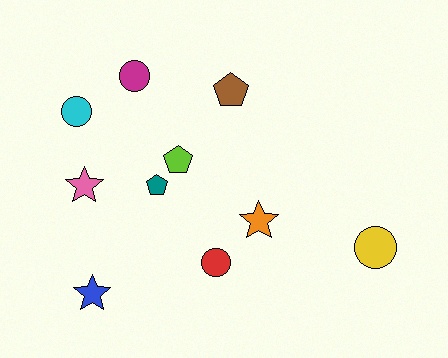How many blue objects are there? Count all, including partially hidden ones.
There is 1 blue object.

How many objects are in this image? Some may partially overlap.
There are 10 objects.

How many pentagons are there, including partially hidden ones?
There are 3 pentagons.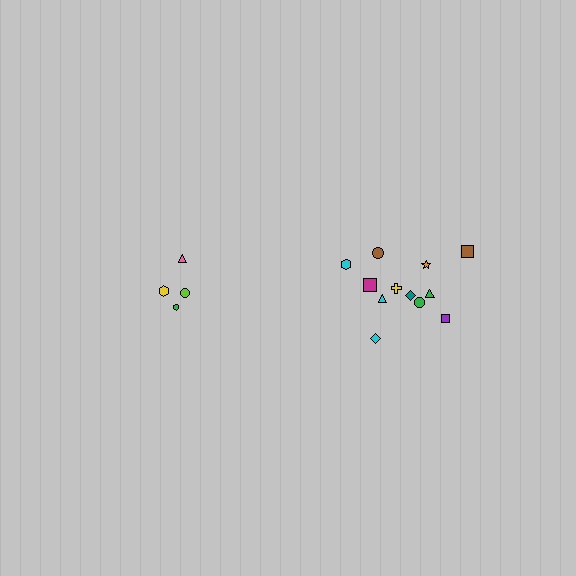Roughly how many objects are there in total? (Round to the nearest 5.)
Roughly 15 objects in total.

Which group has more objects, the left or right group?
The right group.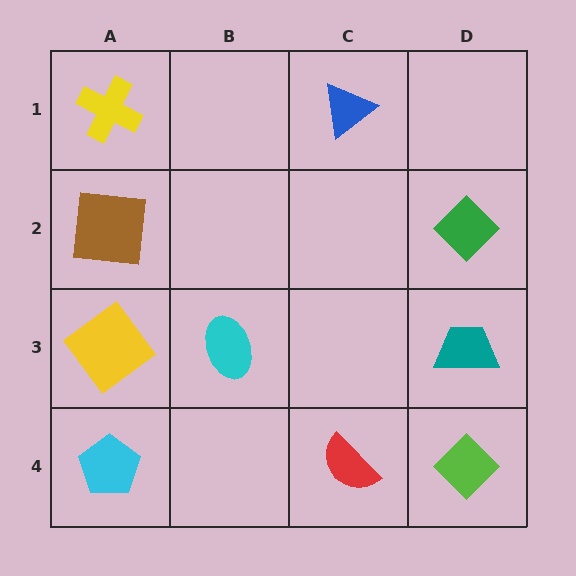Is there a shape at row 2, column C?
No, that cell is empty.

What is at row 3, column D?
A teal trapezoid.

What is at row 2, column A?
A brown square.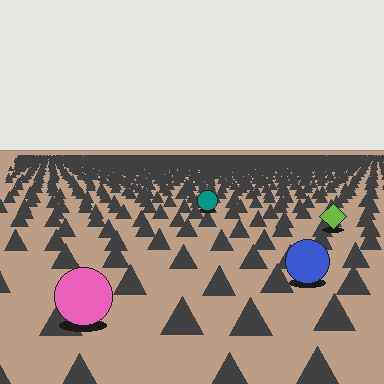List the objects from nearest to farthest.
From nearest to farthest: the pink circle, the blue circle, the lime diamond, the teal circle.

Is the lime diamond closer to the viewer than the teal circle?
Yes. The lime diamond is closer — you can tell from the texture gradient: the ground texture is coarser near it.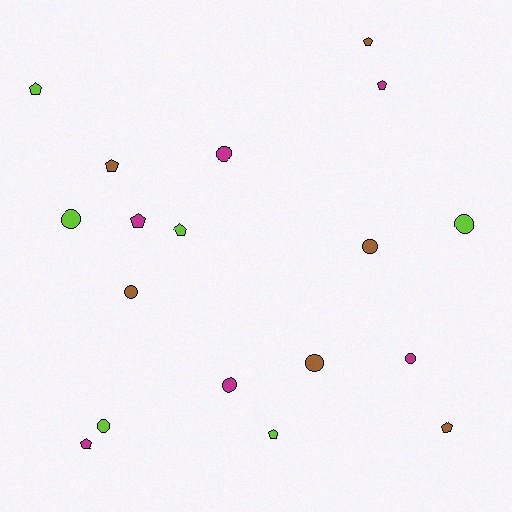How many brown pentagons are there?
There are 3 brown pentagons.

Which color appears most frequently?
Lime, with 6 objects.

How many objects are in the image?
There are 18 objects.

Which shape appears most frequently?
Circle, with 9 objects.